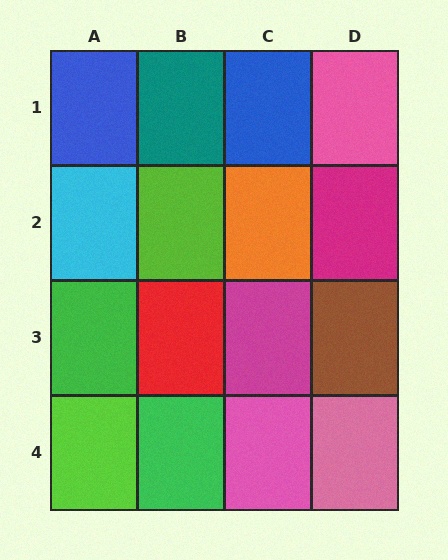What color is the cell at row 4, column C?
Pink.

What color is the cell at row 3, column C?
Magenta.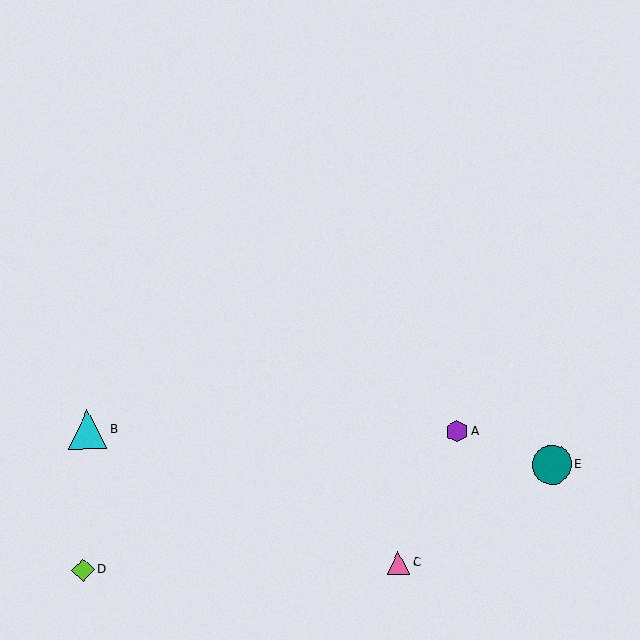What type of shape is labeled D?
Shape D is a lime diamond.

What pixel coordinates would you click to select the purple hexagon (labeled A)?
Click at (457, 432) to select the purple hexagon A.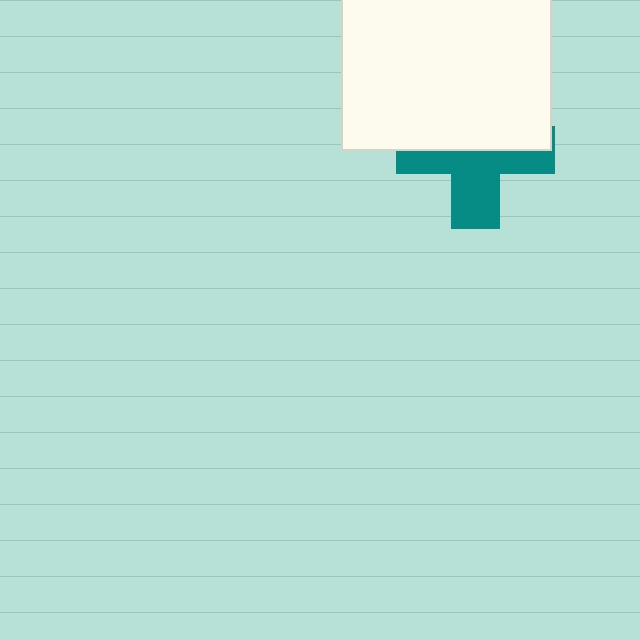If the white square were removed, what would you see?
You would see the complete teal cross.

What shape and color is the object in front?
The object in front is a white square.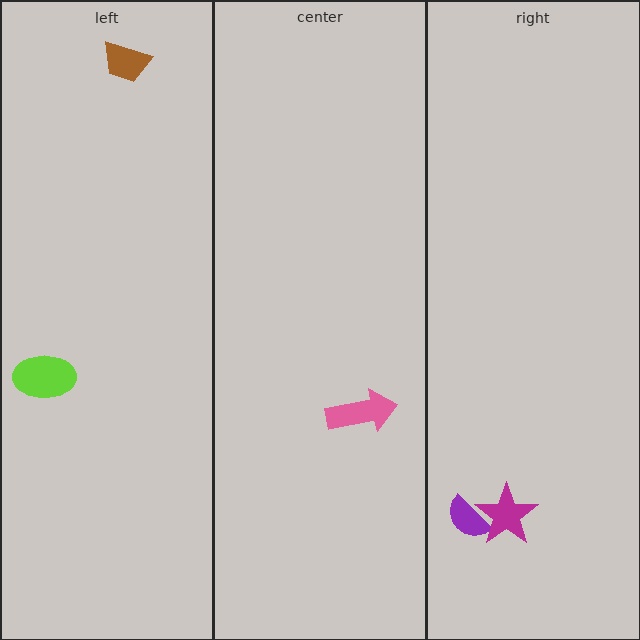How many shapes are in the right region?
2.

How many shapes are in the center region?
1.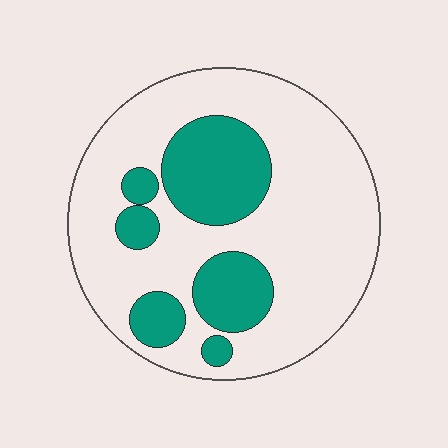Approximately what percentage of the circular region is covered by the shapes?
Approximately 25%.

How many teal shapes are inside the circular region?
6.